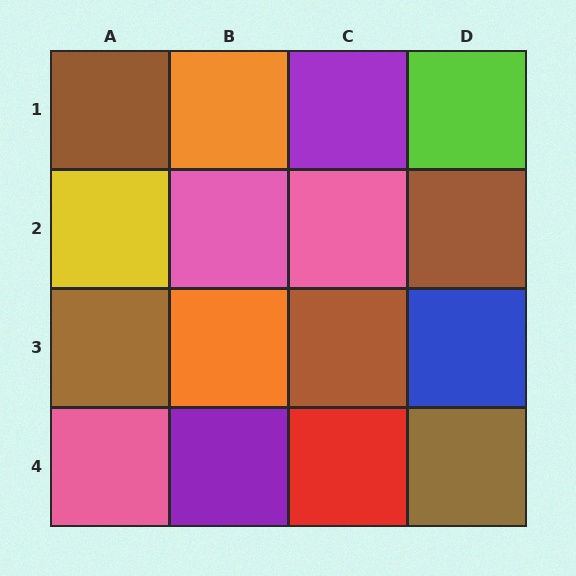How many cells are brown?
5 cells are brown.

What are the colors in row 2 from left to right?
Yellow, pink, pink, brown.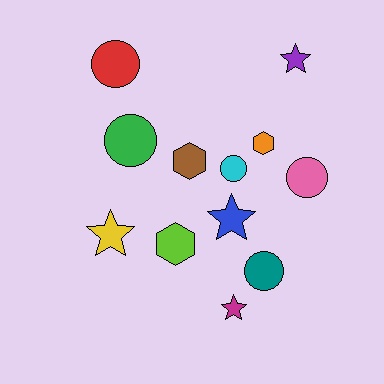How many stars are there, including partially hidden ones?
There are 4 stars.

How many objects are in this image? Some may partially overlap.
There are 12 objects.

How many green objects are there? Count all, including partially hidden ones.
There is 1 green object.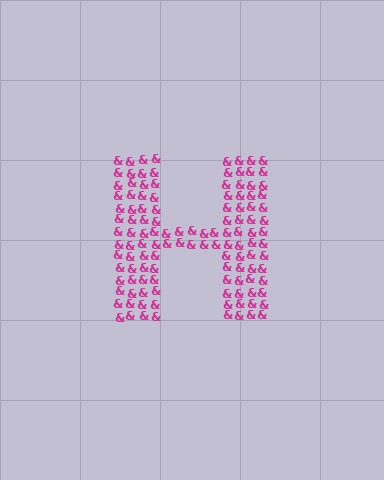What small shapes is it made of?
It is made of small ampersands.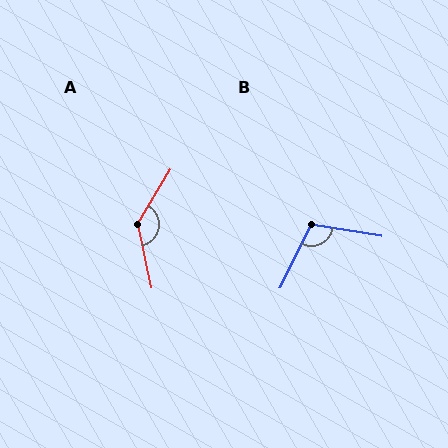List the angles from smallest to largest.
B (107°), A (137°).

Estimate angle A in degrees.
Approximately 137 degrees.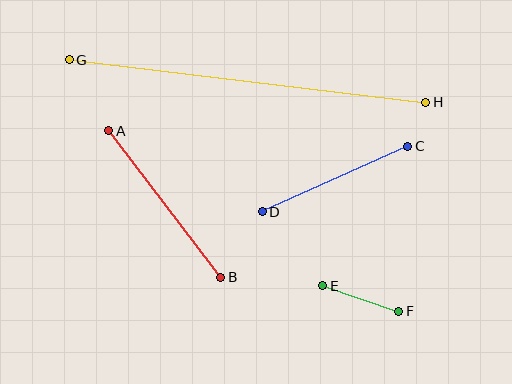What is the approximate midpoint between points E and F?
The midpoint is at approximately (361, 299) pixels.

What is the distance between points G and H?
The distance is approximately 359 pixels.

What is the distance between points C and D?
The distance is approximately 159 pixels.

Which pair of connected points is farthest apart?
Points G and H are farthest apart.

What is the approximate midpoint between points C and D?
The midpoint is at approximately (335, 179) pixels.